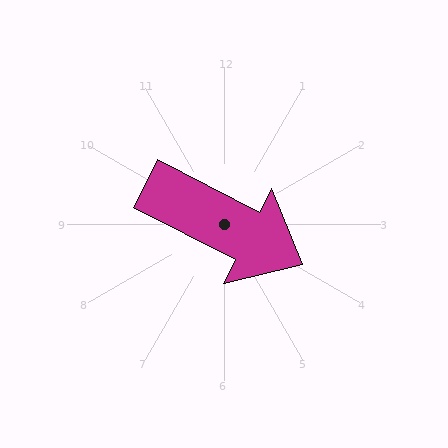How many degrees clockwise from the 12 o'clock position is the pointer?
Approximately 117 degrees.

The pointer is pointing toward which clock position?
Roughly 4 o'clock.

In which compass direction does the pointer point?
Southeast.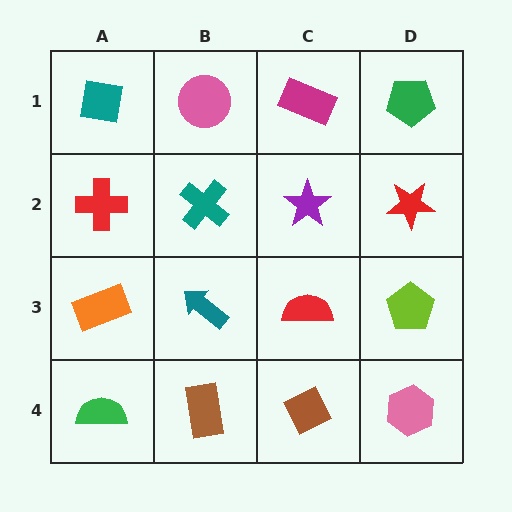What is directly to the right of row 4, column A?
A brown rectangle.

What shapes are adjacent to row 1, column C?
A purple star (row 2, column C), a pink circle (row 1, column B), a green pentagon (row 1, column D).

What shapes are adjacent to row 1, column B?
A teal cross (row 2, column B), a teal square (row 1, column A), a magenta rectangle (row 1, column C).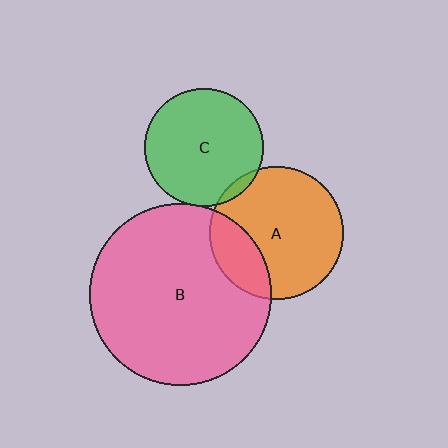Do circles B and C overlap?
Yes.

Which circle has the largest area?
Circle B (pink).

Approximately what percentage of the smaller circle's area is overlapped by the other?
Approximately 5%.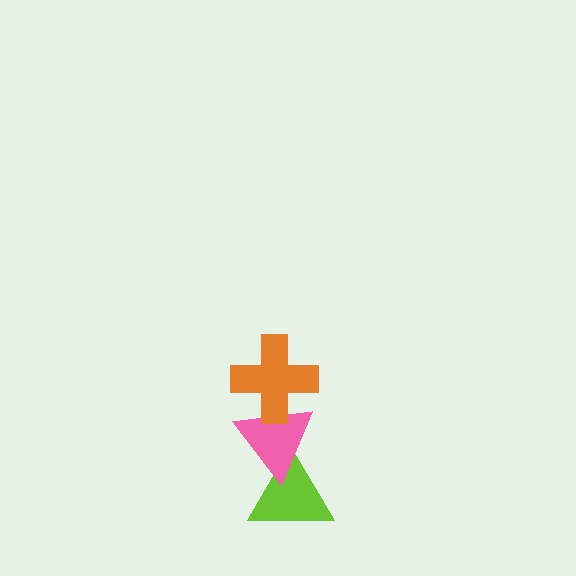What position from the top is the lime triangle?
The lime triangle is 3rd from the top.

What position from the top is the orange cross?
The orange cross is 1st from the top.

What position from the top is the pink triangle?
The pink triangle is 2nd from the top.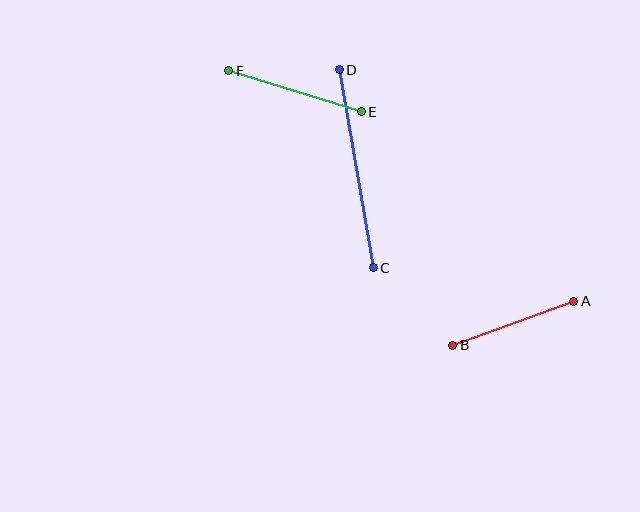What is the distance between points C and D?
The distance is approximately 201 pixels.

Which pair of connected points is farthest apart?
Points C and D are farthest apart.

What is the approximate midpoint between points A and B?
The midpoint is at approximately (513, 323) pixels.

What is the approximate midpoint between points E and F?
The midpoint is at approximately (295, 91) pixels.